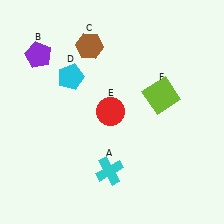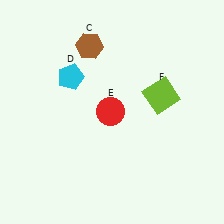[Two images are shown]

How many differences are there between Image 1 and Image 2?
There are 2 differences between the two images.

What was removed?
The cyan cross (A), the purple pentagon (B) were removed in Image 2.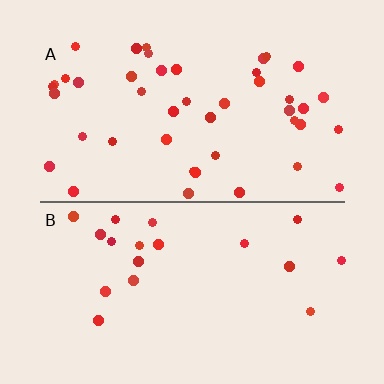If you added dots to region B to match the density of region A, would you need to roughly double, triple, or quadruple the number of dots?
Approximately double.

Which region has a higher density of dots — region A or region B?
A (the top).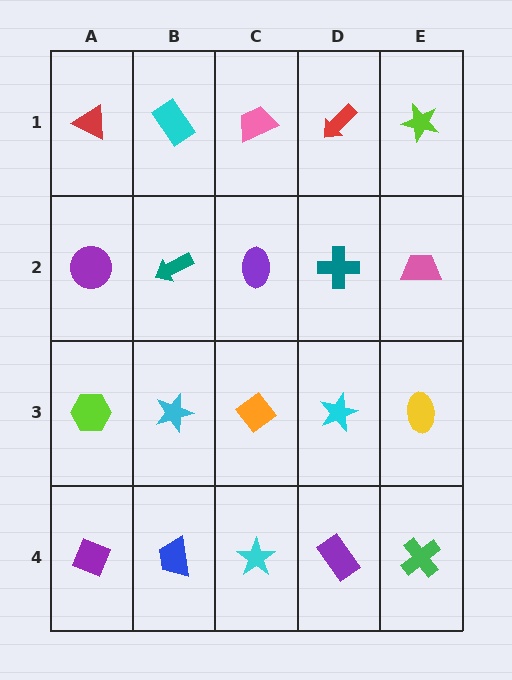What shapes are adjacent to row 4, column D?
A cyan star (row 3, column D), a cyan star (row 4, column C), a green cross (row 4, column E).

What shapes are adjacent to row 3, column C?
A purple ellipse (row 2, column C), a cyan star (row 4, column C), a cyan star (row 3, column B), a cyan star (row 3, column D).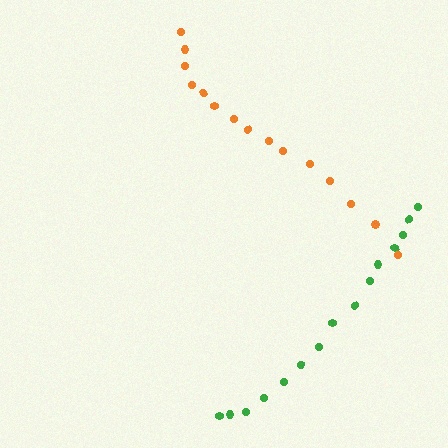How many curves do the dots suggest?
There are 2 distinct paths.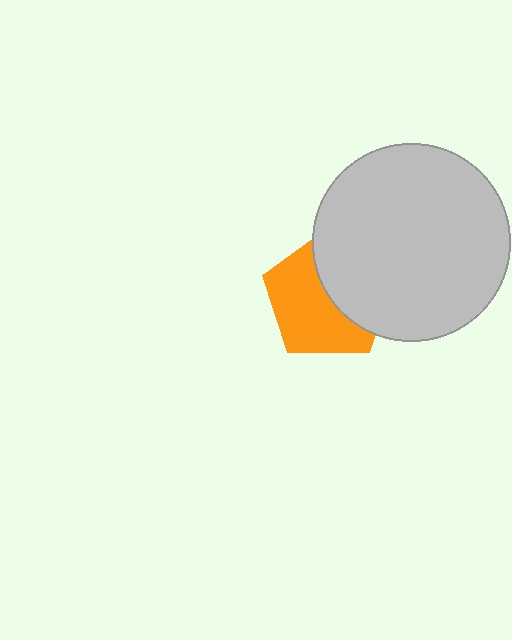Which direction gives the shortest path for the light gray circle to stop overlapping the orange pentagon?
Moving right gives the shortest separation.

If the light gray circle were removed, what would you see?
You would see the complete orange pentagon.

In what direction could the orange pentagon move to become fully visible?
The orange pentagon could move left. That would shift it out from behind the light gray circle entirely.